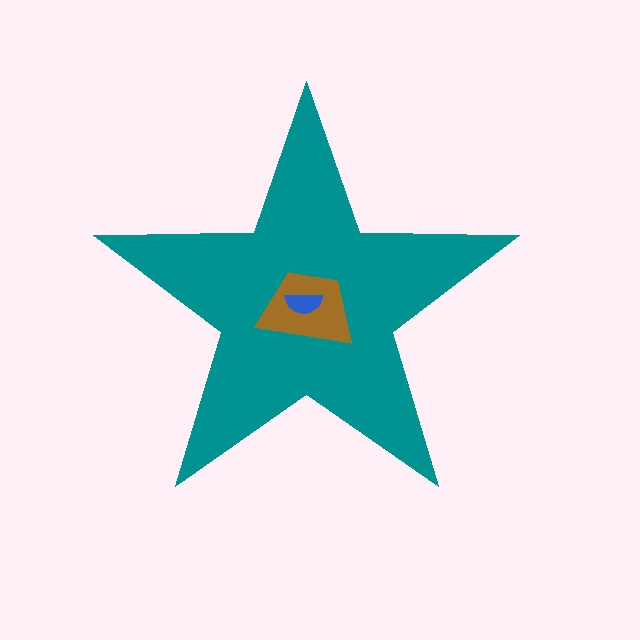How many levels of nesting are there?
3.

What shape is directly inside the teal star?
The brown trapezoid.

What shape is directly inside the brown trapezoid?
The blue semicircle.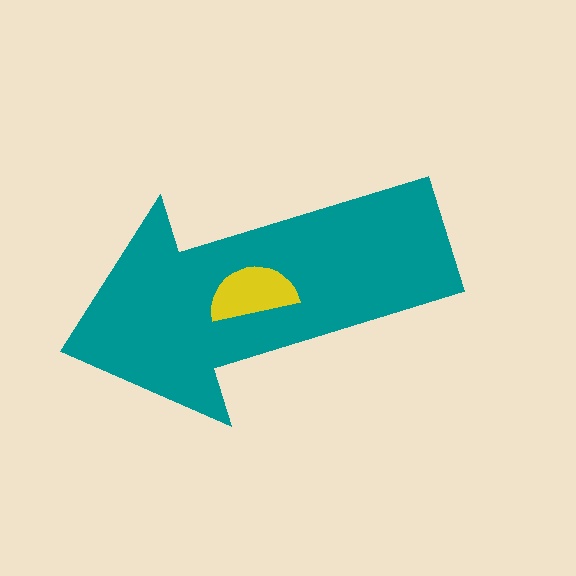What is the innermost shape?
The yellow semicircle.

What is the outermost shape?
The teal arrow.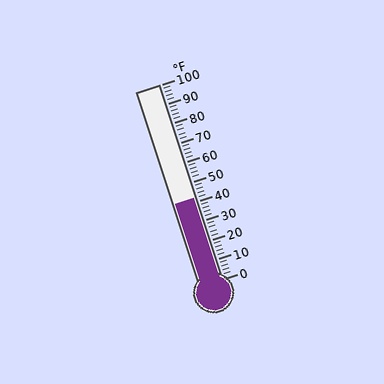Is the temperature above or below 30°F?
The temperature is above 30°F.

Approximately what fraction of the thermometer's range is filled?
The thermometer is filled to approximately 40% of its range.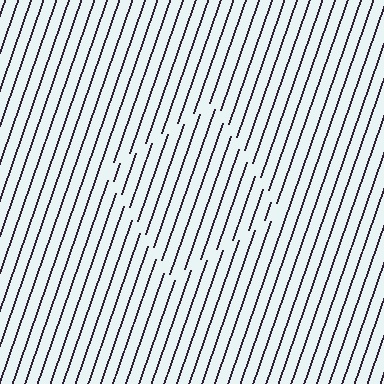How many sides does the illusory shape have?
4 sides — the line-ends trace a square.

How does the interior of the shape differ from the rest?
The interior of the shape contains the same grating, shifted by half a period — the contour is defined by the phase discontinuity where line-ends from the inner and outer gratings abut.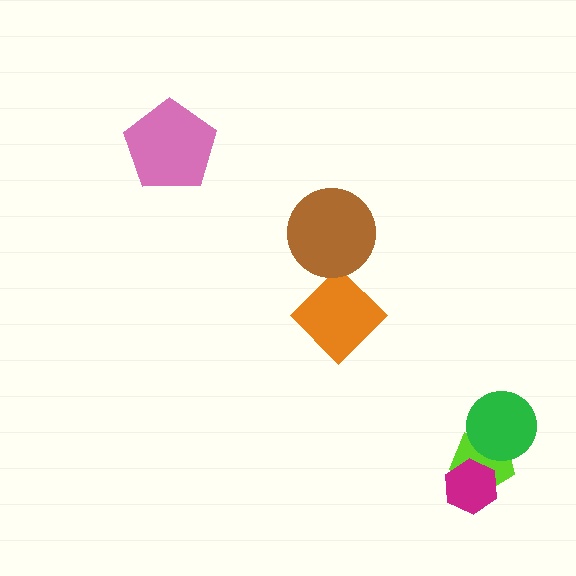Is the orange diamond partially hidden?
Yes, it is partially covered by another shape.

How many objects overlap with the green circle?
1 object overlaps with the green circle.